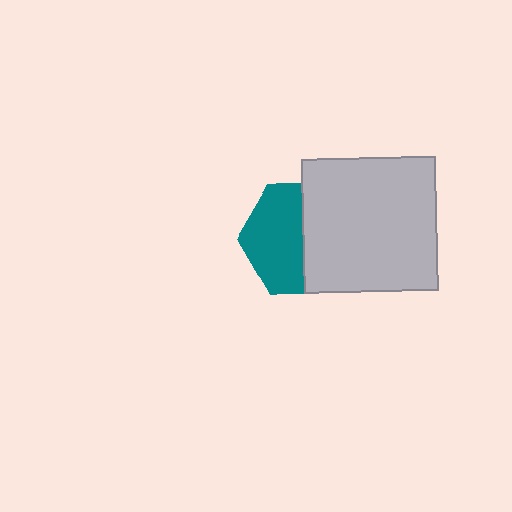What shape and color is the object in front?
The object in front is a light gray square.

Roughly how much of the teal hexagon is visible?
About half of it is visible (roughly 53%).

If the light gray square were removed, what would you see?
You would see the complete teal hexagon.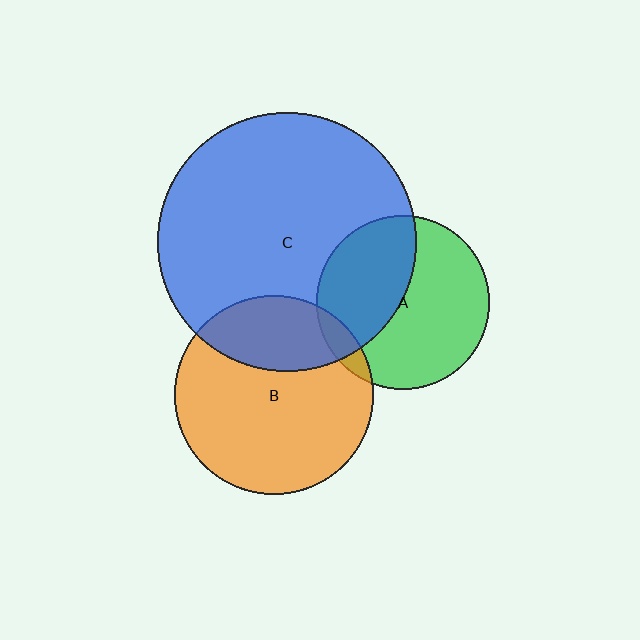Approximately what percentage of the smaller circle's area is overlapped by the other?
Approximately 30%.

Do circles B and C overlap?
Yes.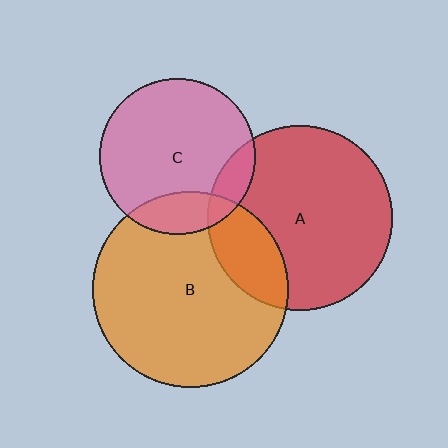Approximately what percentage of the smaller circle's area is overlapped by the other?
Approximately 20%.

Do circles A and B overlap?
Yes.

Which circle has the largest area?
Circle B (orange).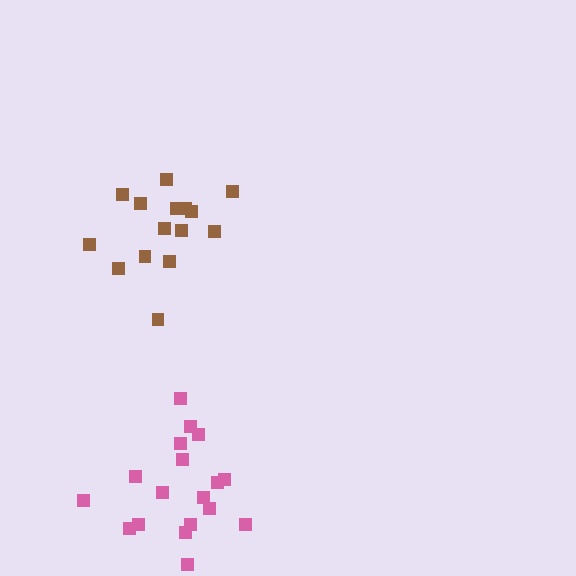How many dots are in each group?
Group 1: 18 dots, Group 2: 15 dots (33 total).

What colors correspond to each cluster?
The clusters are colored: pink, brown.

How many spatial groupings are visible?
There are 2 spatial groupings.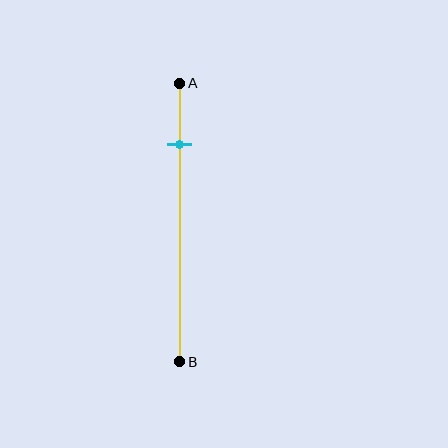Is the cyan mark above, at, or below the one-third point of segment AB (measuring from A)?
The cyan mark is above the one-third point of segment AB.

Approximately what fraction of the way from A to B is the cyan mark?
The cyan mark is approximately 20% of the way from A to B.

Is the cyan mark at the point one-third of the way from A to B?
No, the mark is at about 20% from A, not at the 33% one-third point.